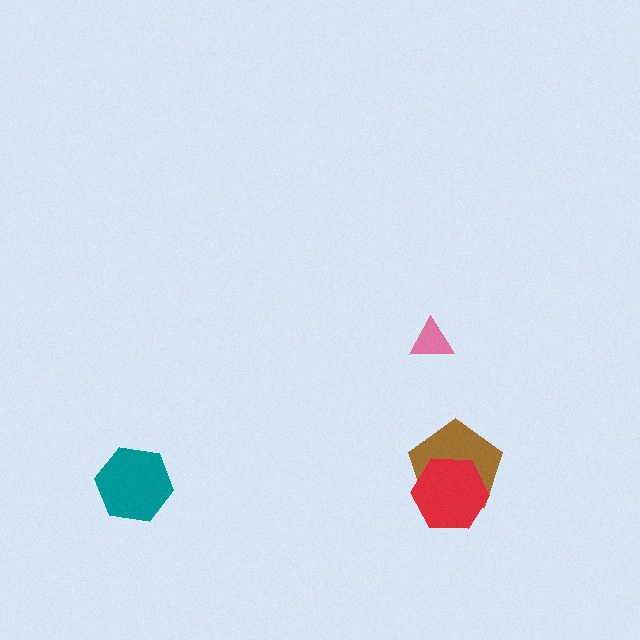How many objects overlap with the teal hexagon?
0 objects overlap with the teal hexagon.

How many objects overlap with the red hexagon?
1 object overlaps with the red hexagon.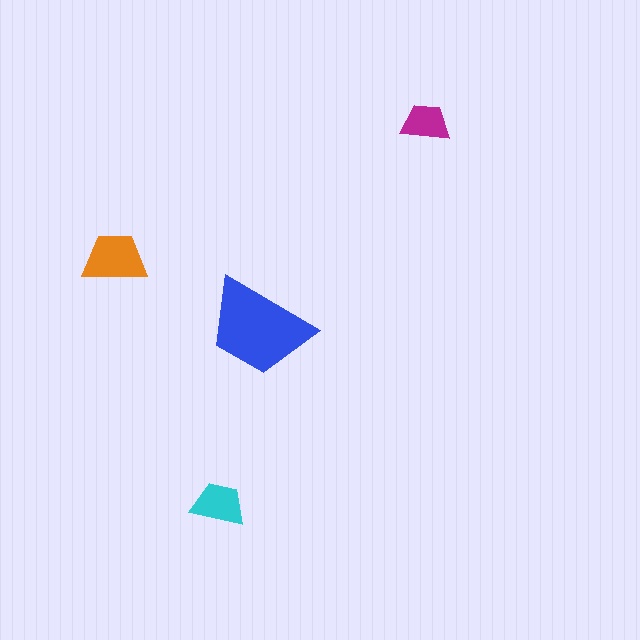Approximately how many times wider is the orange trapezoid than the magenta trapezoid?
About 1.5 times wider.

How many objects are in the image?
There are 4 objects in the image.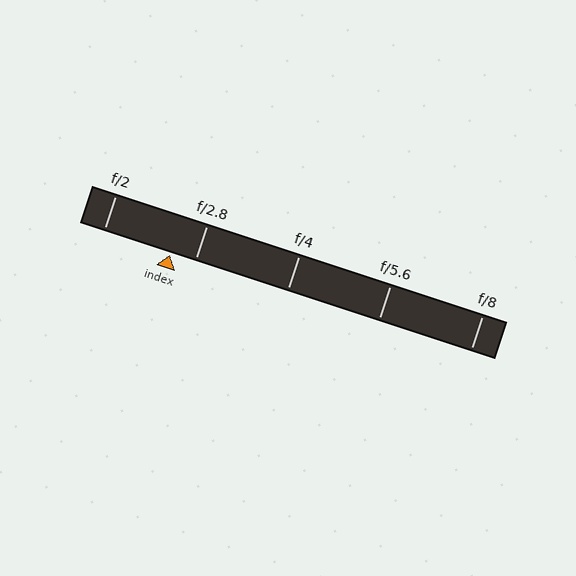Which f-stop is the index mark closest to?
The index mark is closest to f/2.8.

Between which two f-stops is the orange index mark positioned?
The index mark is between f/2 and f/2.8.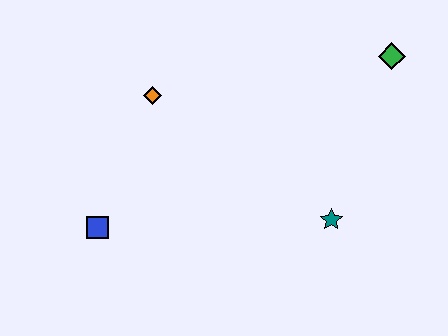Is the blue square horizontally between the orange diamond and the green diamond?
No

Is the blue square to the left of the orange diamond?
Yes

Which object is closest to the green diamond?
The teal star is closest to the green diamond.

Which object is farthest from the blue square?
The green diamond is farthest from the blue square.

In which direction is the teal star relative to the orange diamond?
The teal star is to the right of the orange diamond.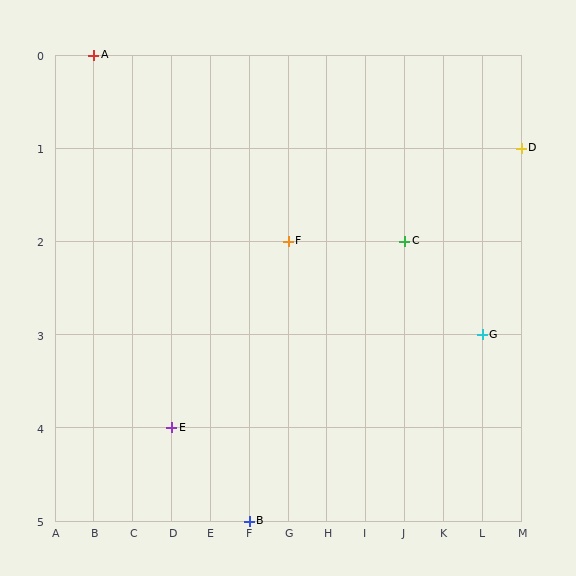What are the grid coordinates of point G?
Point G is at grid coordinates (L, 3).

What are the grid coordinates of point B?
Point B is at grid coordinates (F, 5).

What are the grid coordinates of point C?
Point C is at grid coordinates (J, 2).